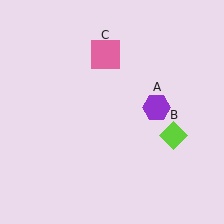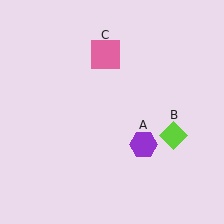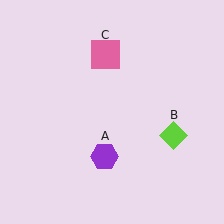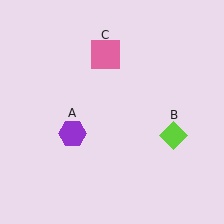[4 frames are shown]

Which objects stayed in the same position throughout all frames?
Lime diamond (object B) and pink square (object C) remained stationary.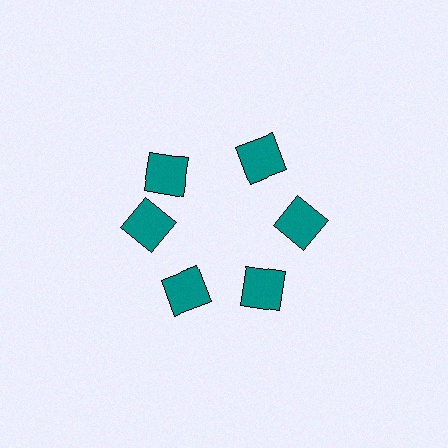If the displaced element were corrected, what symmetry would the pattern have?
It would have 6-fold rotational symmetry — the pattern would map onto itself every 60 degrees.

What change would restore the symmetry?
The symmetry would be restored by rotating it back into even spacing with its neighbors so that all 6 squares sit at equal angles and equal distance from the center.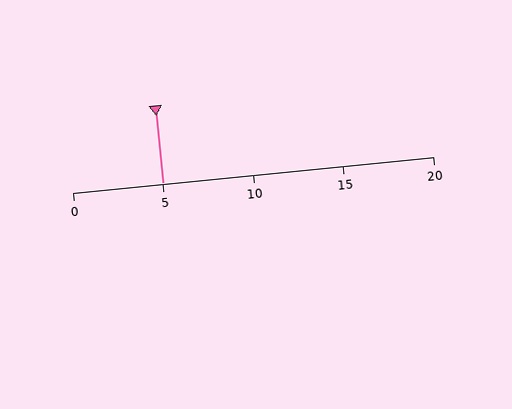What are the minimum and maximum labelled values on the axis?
The axis runs from 0 to 20.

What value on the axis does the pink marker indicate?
The marker indicates approximately 5.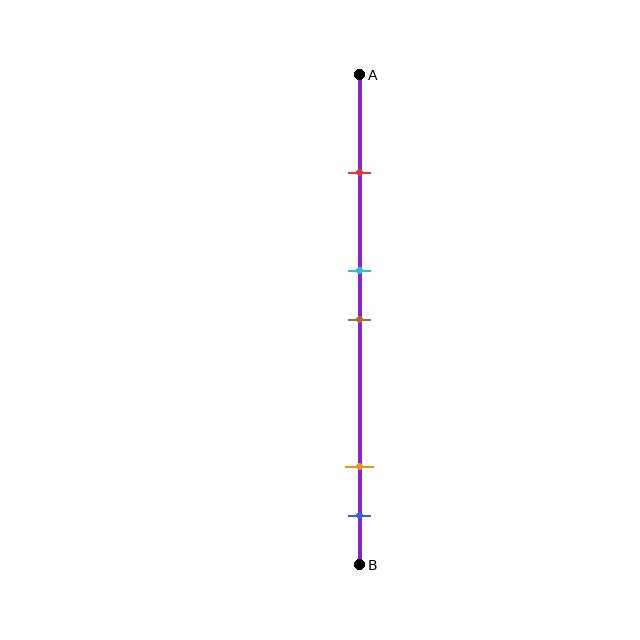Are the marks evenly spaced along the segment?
No, the marks are not evenly spaced.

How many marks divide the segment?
There are 5 marks dividing the segment.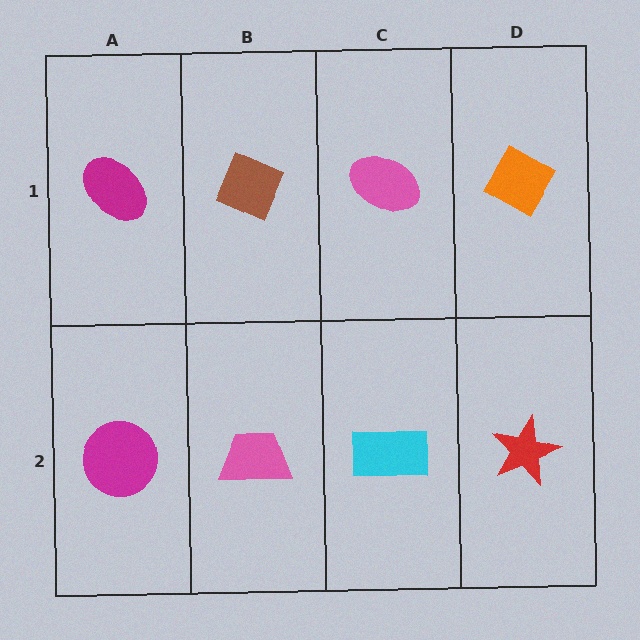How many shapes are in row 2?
4 shapes.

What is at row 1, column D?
An orange diamond.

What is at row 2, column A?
A magenta circle.